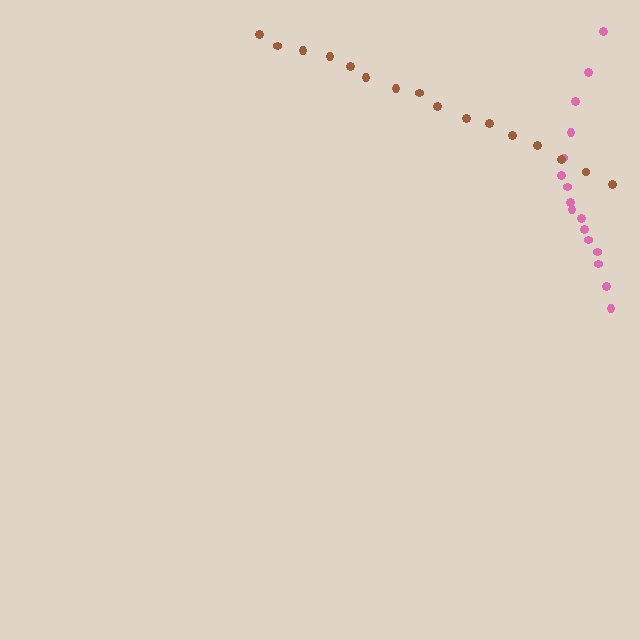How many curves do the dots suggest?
There are 2 distinct paths.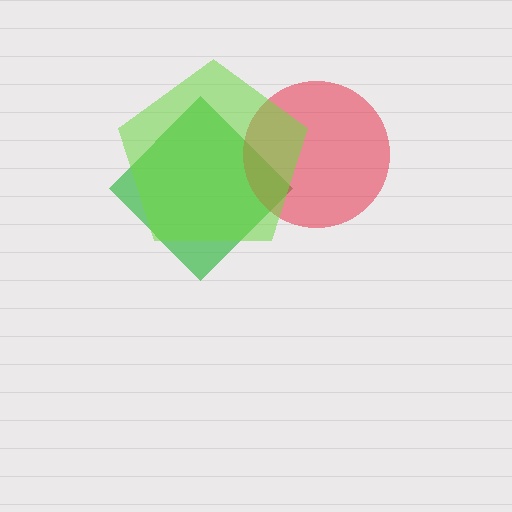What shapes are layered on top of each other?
The layered shapes are: a green diamond, a red circle, a lime pentagon.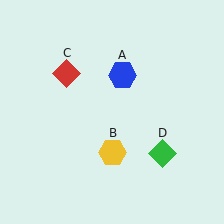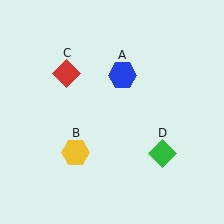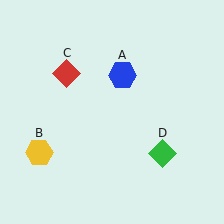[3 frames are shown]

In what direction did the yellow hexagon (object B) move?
The yellow hexagon (object B) moved left.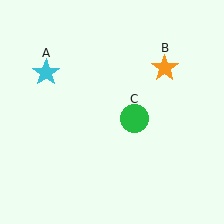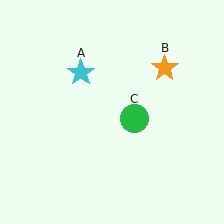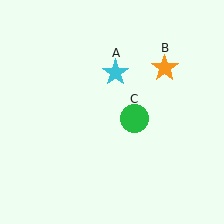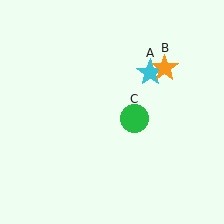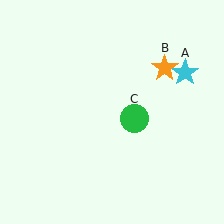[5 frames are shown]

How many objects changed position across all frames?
1 object changed position: cyan star (object A).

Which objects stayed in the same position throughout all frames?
Orange star (object B) and green circle (object C) remained stationary.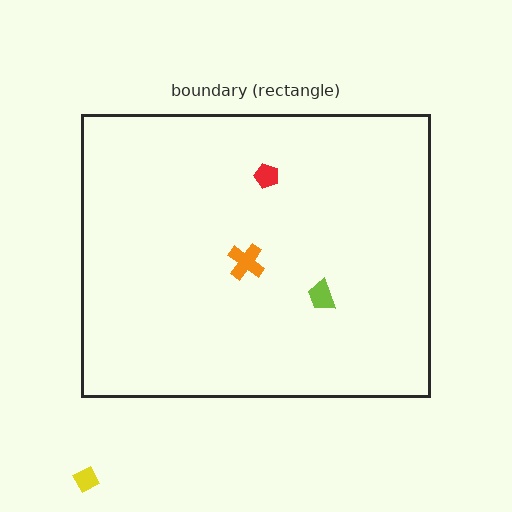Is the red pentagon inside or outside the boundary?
Inside.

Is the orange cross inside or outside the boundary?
Inside.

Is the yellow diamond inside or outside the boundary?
Outside.